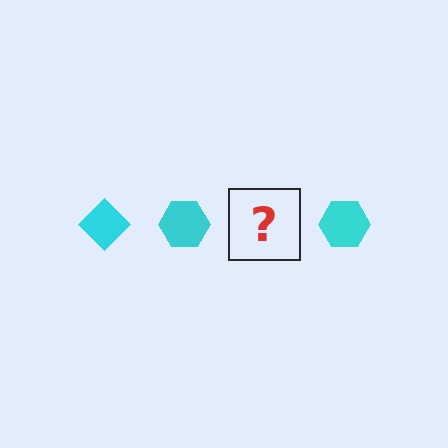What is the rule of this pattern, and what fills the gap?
The rule is that the pattern cycles through diamond, hexagon shapes in cyan. The gap should be filled with a cyan diamond.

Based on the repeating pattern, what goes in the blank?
The blank should be a cyan diamond.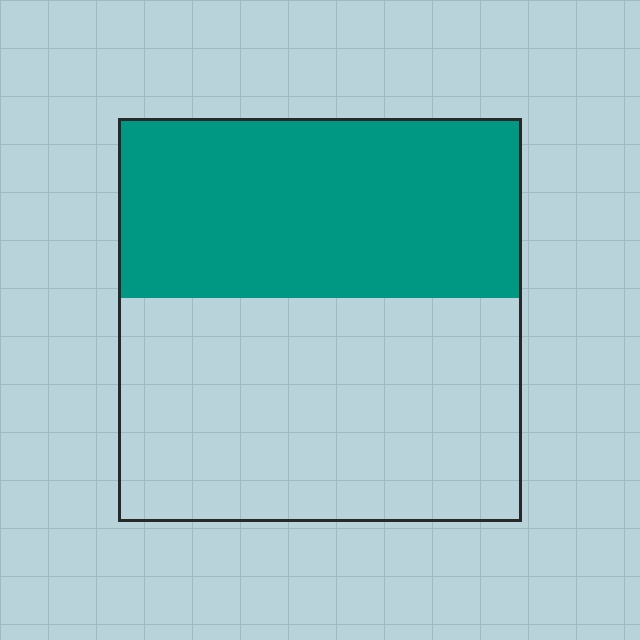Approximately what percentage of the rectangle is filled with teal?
Approximately 45%.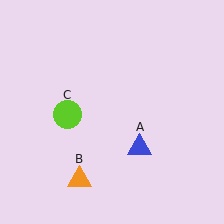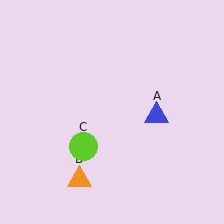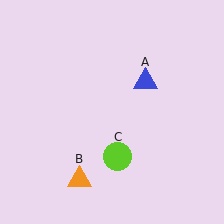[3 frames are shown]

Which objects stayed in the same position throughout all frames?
Orange triangle (object B) remained stationary.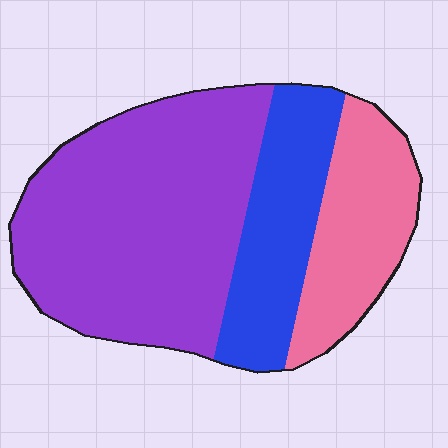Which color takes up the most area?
Purple, at roughly 55%.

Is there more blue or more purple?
Purple.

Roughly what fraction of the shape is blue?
Blue takes up about one quarter (1/4) of the shape.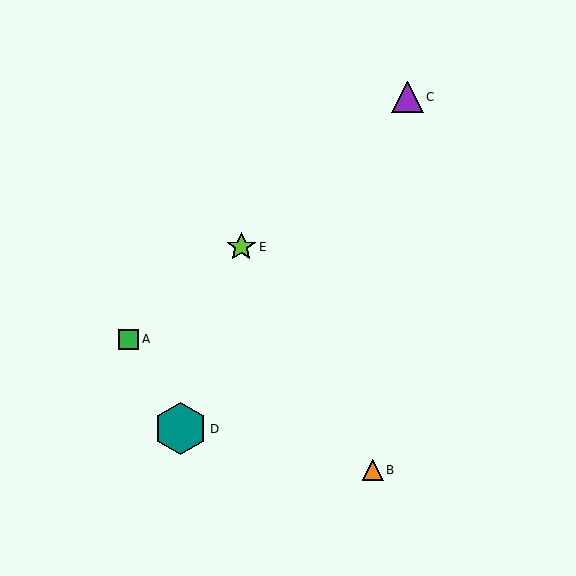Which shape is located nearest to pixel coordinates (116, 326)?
The green square (labeled A) at (129, 339) is nearest to that location.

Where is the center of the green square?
The center of the green square is at (129, 339).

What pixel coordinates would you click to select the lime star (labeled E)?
Click at (241, 247) to select the lime star E.